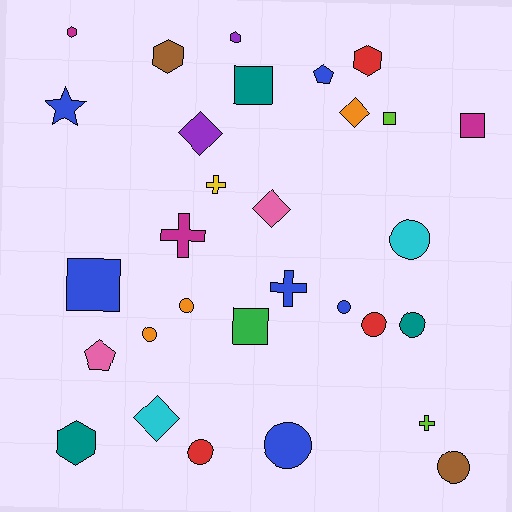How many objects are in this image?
There are 30 objects.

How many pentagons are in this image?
There are 2 pentagons.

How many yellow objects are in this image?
There is 1 yellow object.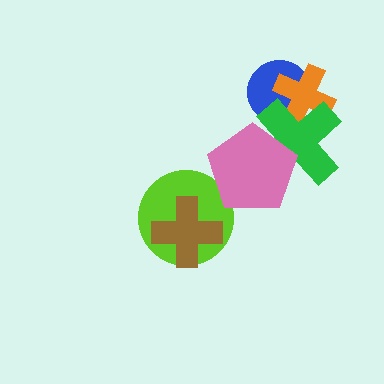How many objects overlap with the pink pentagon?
2 objects overlap with the pink pentagon.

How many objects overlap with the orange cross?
2 objects overlap with the orange cross.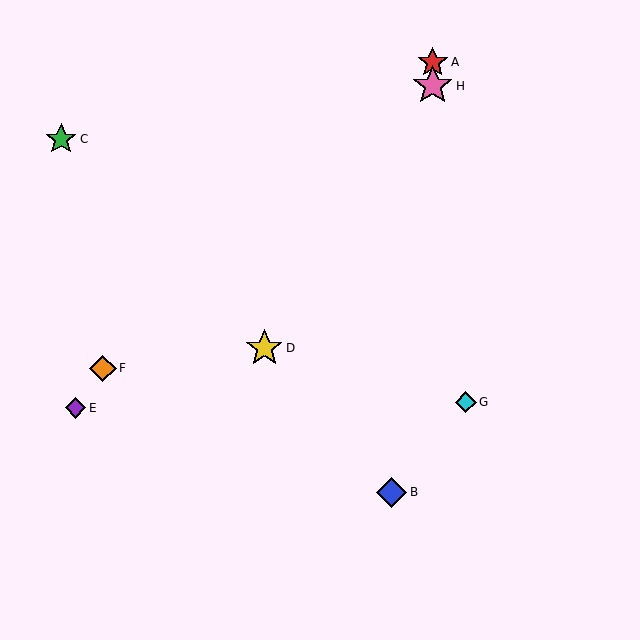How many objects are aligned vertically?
2 objects (A, H) are aligned vertically.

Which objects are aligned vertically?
Objects A, H are aligned vertically.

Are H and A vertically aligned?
Yes, both are at x≈433.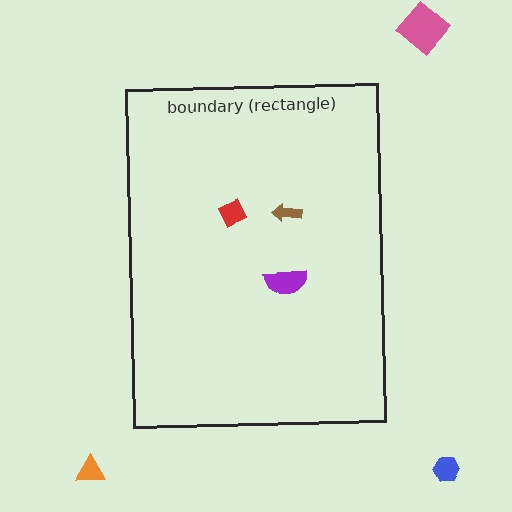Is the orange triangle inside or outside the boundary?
Outside.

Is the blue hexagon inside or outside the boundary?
Outside.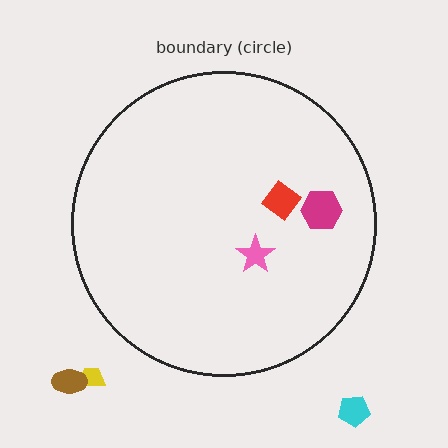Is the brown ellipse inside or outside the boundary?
Outside.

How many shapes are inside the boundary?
3 inside, 3 outside.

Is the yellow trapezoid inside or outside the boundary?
Outside.